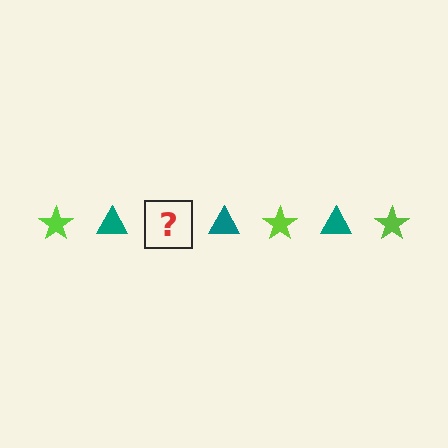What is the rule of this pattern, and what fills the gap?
The rule is that the pattern alternates between lime star and teal triangle. The gap should be filled with a lime star.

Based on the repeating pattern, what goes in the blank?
The blank should be a lime star.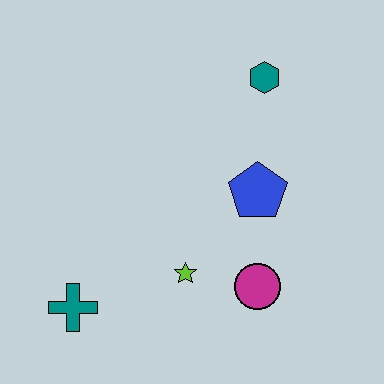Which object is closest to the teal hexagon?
The blue pentagon is closest to the teal hexagon.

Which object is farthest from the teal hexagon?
The teal cross is farthest from the teal hexagon.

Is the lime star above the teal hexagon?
No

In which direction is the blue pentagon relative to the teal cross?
The blue pentagon is to the right of the teal cross.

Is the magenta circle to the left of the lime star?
No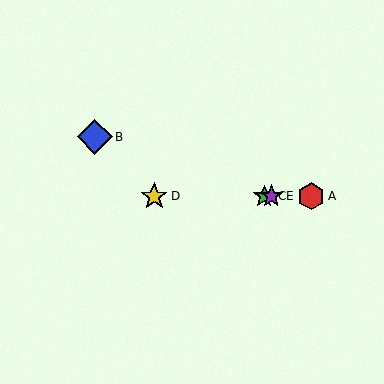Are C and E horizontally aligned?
Yes, both are at y≈196.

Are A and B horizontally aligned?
No, A is at y≈196 and B is at y≈137.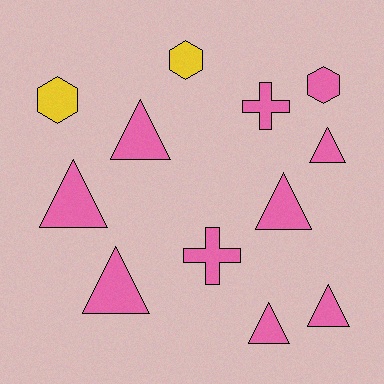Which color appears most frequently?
Pink, with 10 objects.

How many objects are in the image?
There are 12 objects.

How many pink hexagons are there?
There is 1 pink hexagon.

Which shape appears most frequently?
Triangle, with 7 objects.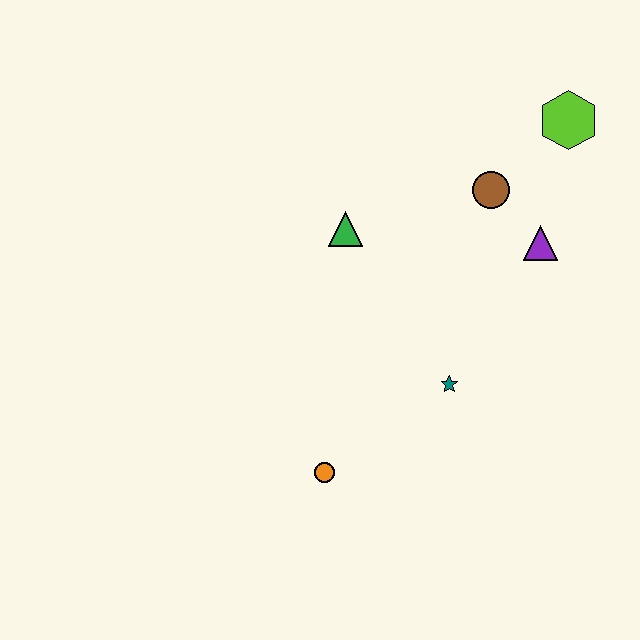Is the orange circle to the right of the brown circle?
No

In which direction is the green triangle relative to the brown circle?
The green triangle is to the left of the brown circle.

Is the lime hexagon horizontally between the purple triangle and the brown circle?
No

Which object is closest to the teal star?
The orange circle is closest to the teal star.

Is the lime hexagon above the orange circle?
Yes